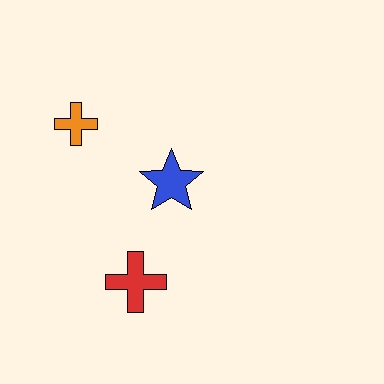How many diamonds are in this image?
There are no diamonds.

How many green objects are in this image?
There are no green objects.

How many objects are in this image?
There are 3 objects.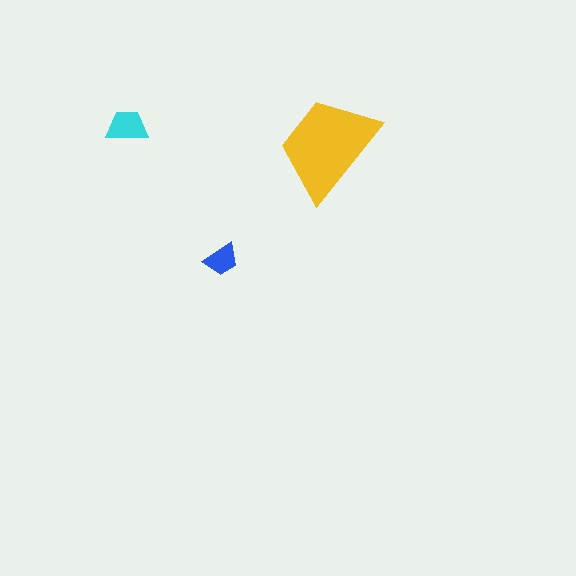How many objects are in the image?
There are 3 objects in the image.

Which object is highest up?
The cyan trapezoid is topmost.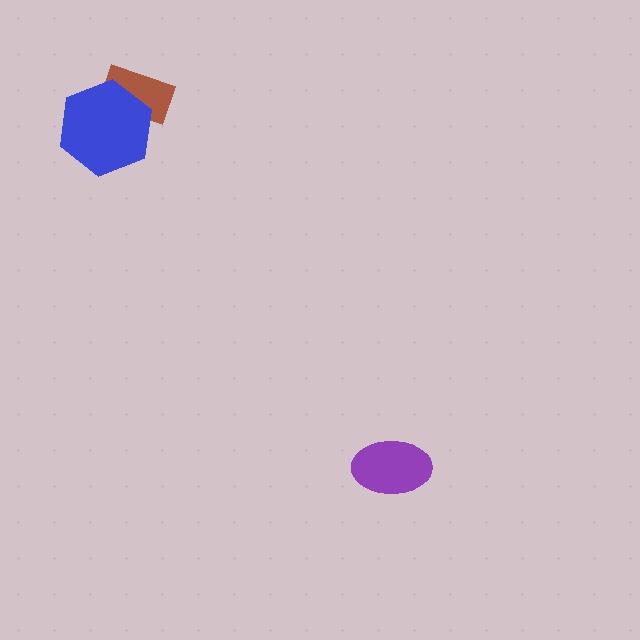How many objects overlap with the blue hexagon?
1 object overlaps with the blue hexagon.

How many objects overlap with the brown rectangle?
1 object overlaps with the brown rectangle.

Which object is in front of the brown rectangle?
The blue hexagon is in front of the brown rectangle.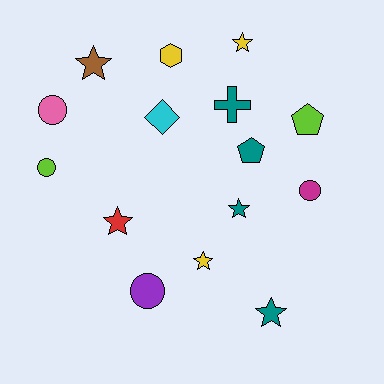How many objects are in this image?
There are 15 objects.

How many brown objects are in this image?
There is 1 brown object.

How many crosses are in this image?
There is 1 cross.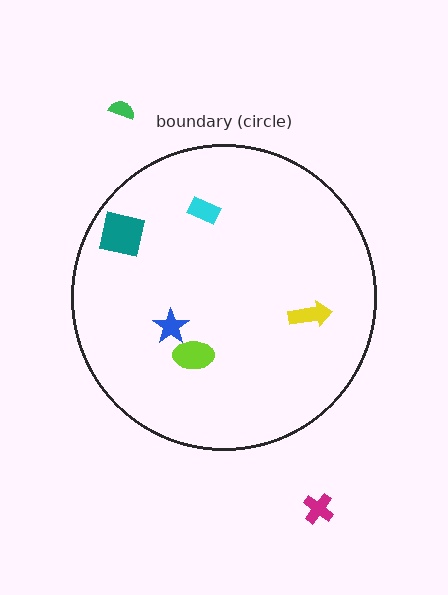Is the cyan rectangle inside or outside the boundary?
Inside.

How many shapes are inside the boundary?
5 inside, 2 outside.